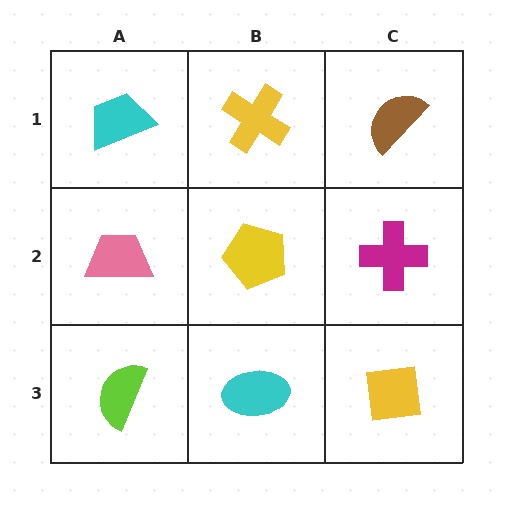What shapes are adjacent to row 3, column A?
A pink trapezoid (row 2, column A), a cyan ellipse (row 3, column B).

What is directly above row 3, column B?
A yellow pentagon.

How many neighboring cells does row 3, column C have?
2.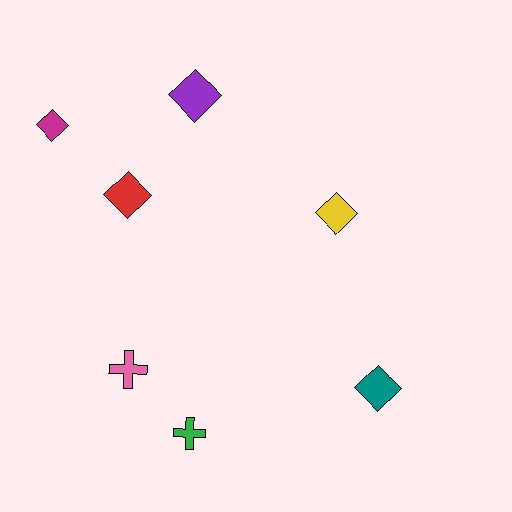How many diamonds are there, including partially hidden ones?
There are 5 diamonds.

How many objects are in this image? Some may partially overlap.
There are 7 objects.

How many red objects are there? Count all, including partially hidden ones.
There is 1 red object.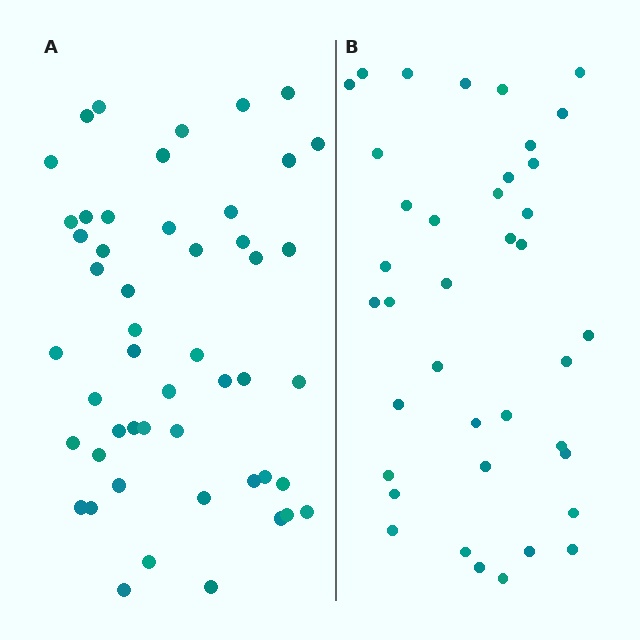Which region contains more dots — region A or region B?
Region A (the left region) has more dots.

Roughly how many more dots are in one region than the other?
Region A has roughly 12 or so more dots than region B.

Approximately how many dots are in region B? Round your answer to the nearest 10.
About 40 dots. (The exact count is 39, which rounds to 40.)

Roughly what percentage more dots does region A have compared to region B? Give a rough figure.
About 30% more.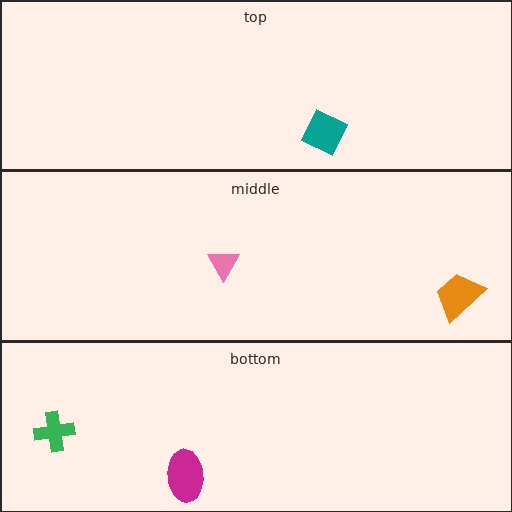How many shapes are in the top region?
1.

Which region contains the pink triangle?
The middle region.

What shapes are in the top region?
The teal square.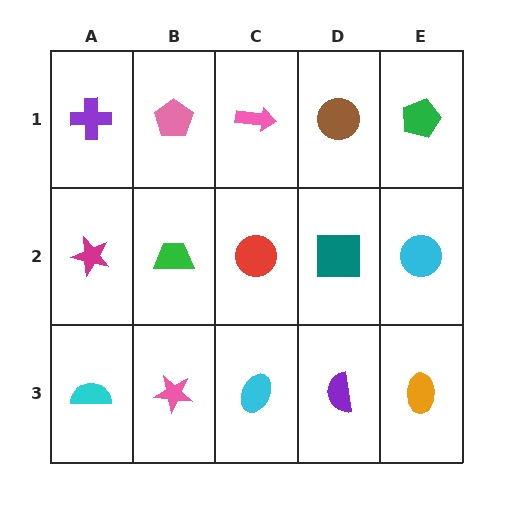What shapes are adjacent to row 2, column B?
A pink pentagon (row 1, column B), a pink star (row 3, column B), a magenta star (row 2, column A), a red circle (row 2, column C).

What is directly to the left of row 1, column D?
A pink arrow.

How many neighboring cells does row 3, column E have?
2.